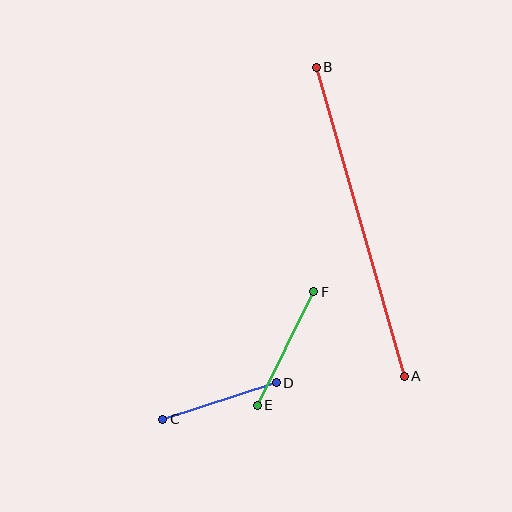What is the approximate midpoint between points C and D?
The midpoint is at approximately (219, 401) pixels.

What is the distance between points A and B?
The distance is approximately 322 pixels.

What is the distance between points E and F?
The distance is approximately 127 pixels.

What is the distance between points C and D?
The distance is approximately 119 pixels.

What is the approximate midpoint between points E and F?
The midpoint is at approximately (286, 349) pixels.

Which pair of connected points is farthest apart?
Points A and B are farthest apart.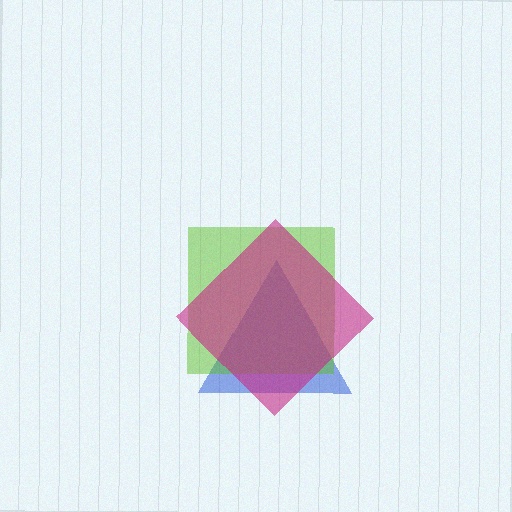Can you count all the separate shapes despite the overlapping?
Yes, there are 3 separate shapes.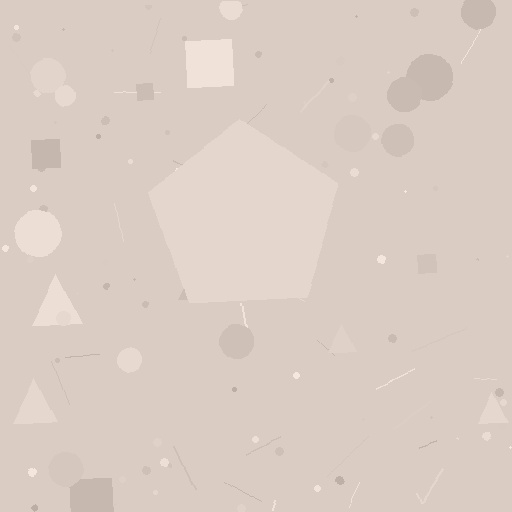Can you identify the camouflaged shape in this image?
The camouflaged shape is a pentagon.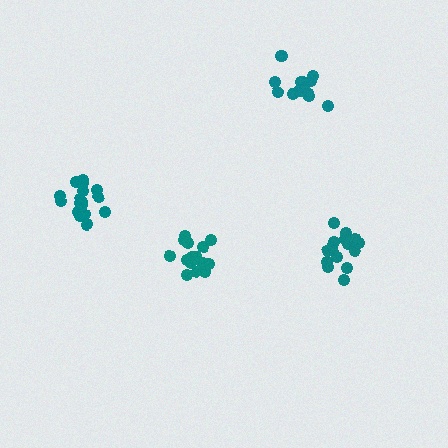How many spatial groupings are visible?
There are 4 spatial groupings.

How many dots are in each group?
Group 1: 17 dots, Group 2: 16 dots, Group 3: 12 dots, Group 4: 17 dots (62 total).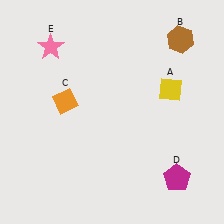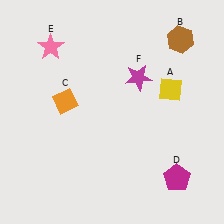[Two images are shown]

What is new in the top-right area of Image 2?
A magenta star (F) was added in the top-right area of Image 2.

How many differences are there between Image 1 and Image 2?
There is 1 difference between the two images.